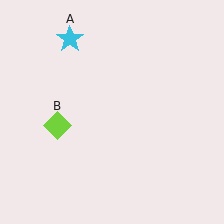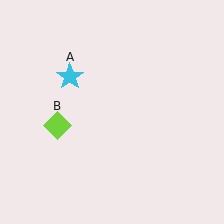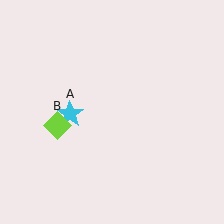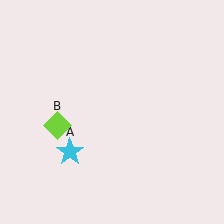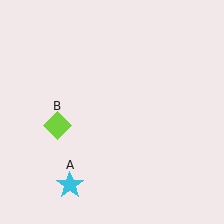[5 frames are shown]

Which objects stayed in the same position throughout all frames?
Lime diamond (object B) remained stationary.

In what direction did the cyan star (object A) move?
The cyan star (object A) moved down.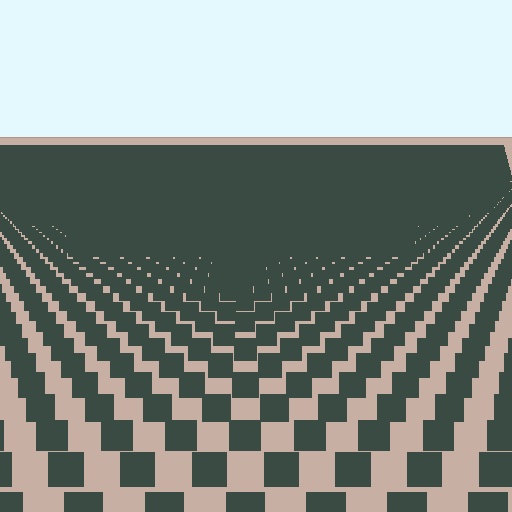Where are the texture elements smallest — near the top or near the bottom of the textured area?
Near the top.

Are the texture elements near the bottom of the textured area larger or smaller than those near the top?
Larger. Near the bottom, elements are closer to the viewer and appear at a bigger on-screen size.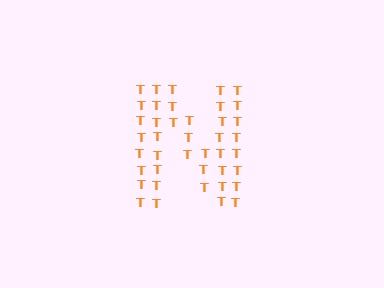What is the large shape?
The large shape is the letter N.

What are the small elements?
The small elements are letter T's.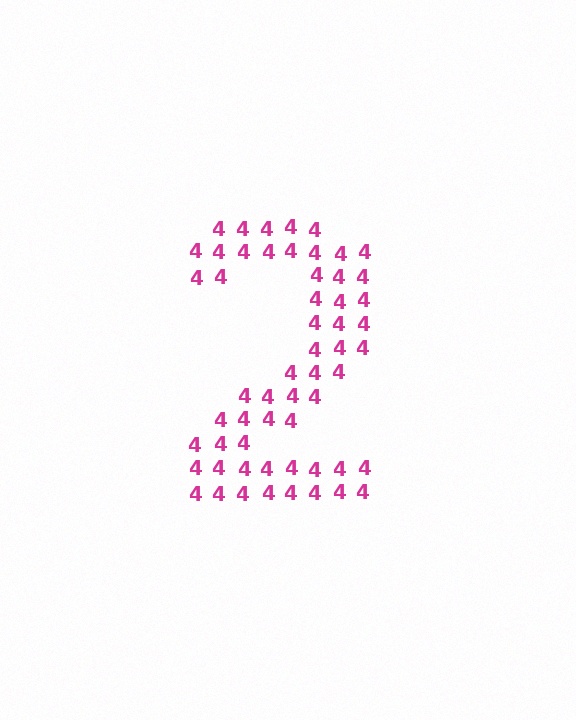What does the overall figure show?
The overall figure shows the digit 2.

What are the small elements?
The small elements are digit 4's.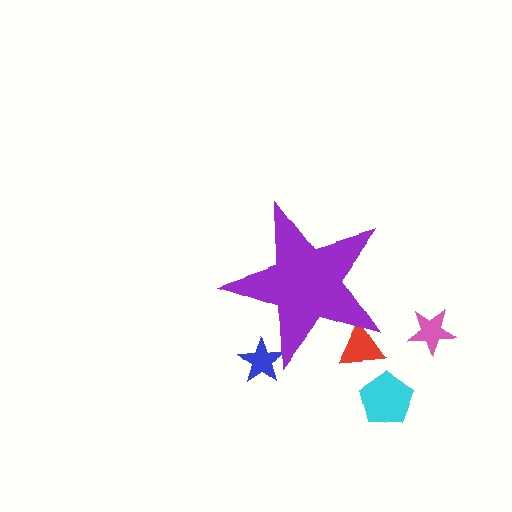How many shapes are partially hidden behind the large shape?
2 shapes are partially hidden.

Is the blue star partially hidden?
Yes, the blue star is partially hidden behind the purple star.